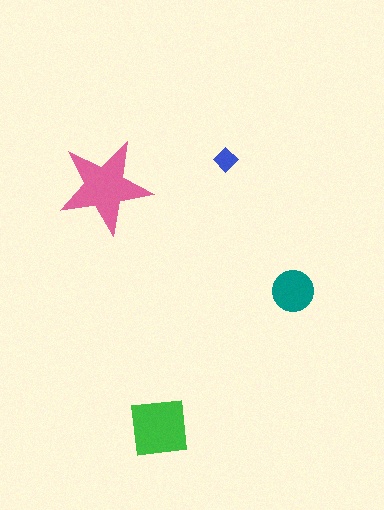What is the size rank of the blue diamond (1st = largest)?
4th.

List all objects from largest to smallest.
The pink star, the green square, the teal circle, the blue diamond.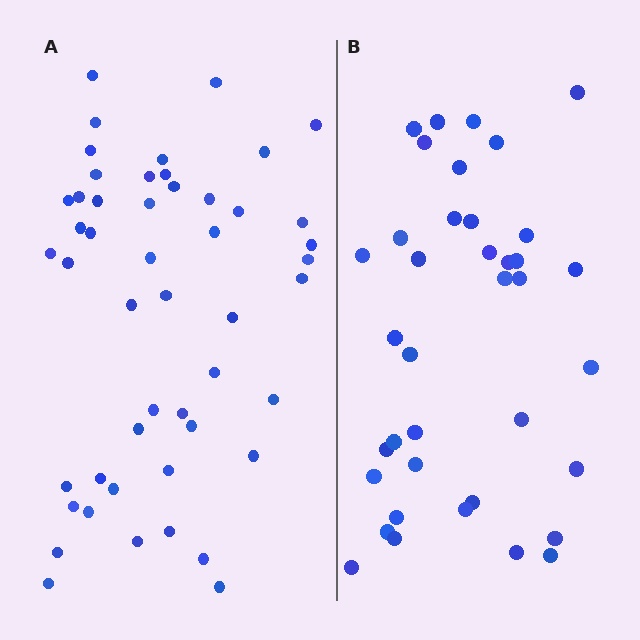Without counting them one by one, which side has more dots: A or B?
Region A (the left region) has more dots.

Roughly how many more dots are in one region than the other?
Region A has roughly 12 or so more dots than region B.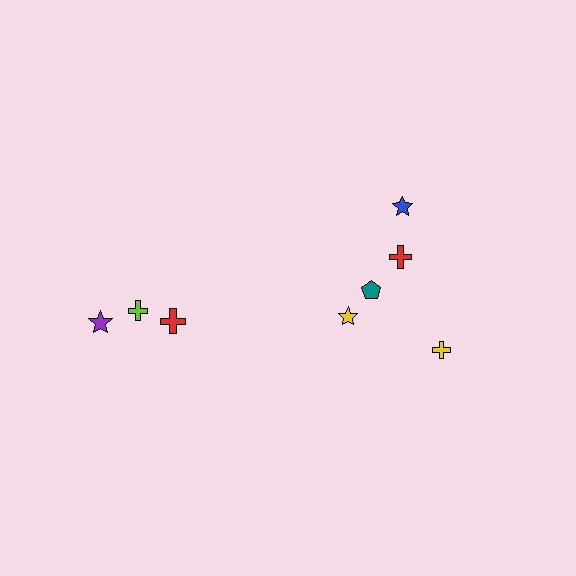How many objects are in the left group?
There are 3 objects.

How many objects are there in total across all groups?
There are 8 objects.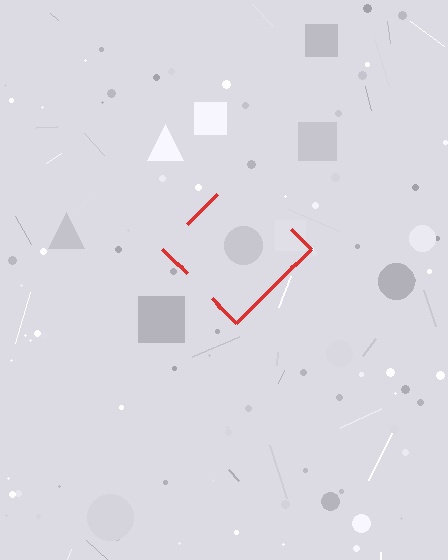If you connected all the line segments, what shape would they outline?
They would outline a diamond.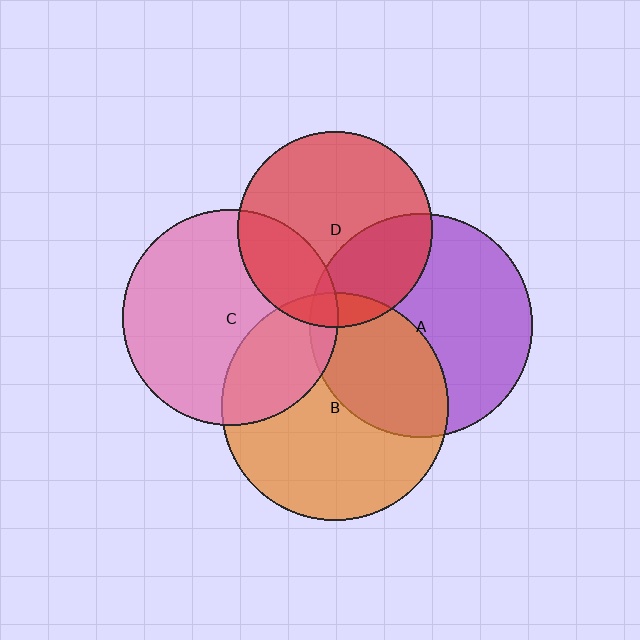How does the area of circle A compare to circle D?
Approximately 1.3 times.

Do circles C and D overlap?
Yes.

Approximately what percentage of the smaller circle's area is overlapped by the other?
Approximately 25%.